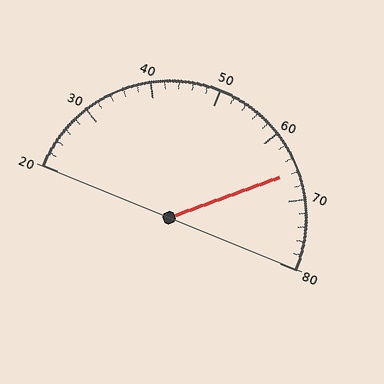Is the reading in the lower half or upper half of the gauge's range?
The reading is in the upper half of the range (20 to 80).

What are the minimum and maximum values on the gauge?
The gauge ranges from 20 to 80.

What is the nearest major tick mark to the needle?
The nearest major tick mark is 70.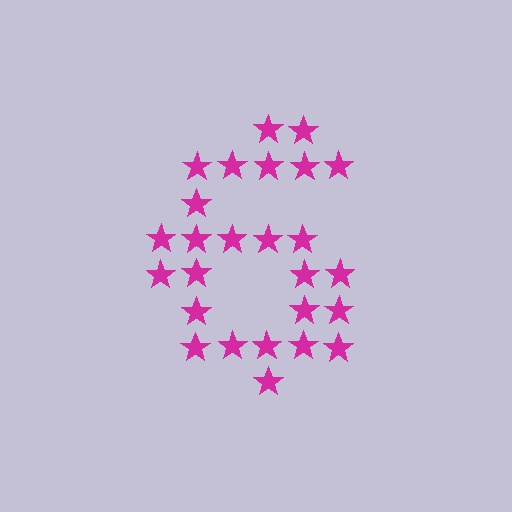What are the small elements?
The small elements are stars.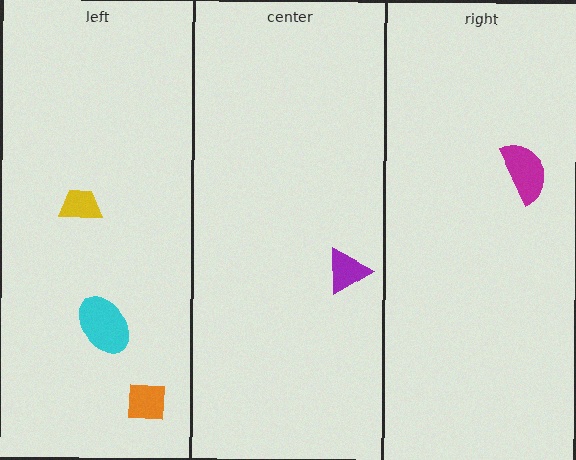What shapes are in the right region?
The magenta semicircle.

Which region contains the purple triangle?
The center region.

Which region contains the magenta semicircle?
The right region.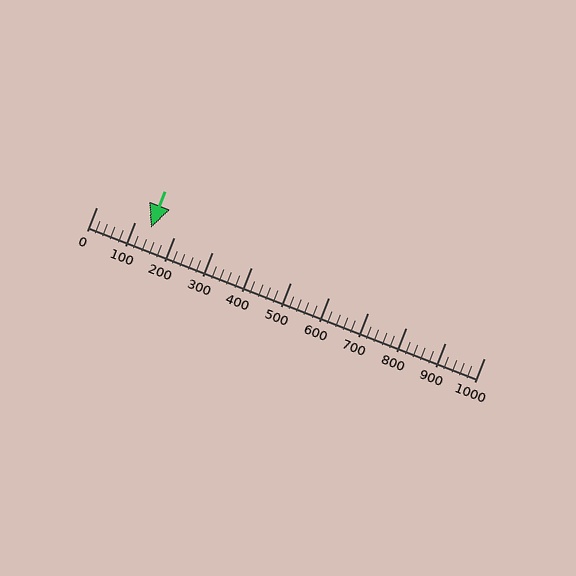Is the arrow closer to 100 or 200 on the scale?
The arrow is closer to 100.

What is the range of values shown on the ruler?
The ruler shows values from 0 to 1000.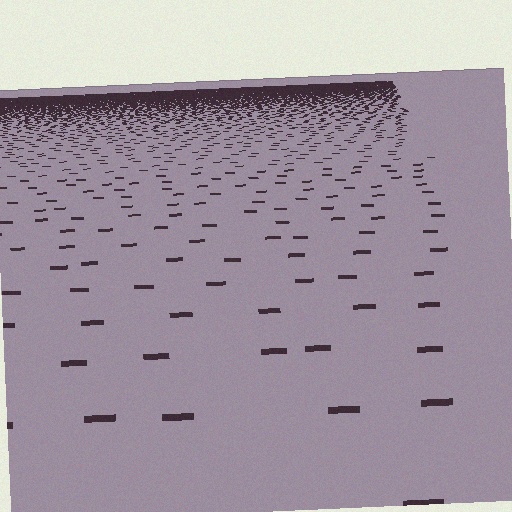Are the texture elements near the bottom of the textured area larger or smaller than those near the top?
Larger. Near the bottom, elements are closer to the viewer and appear at a bigger on-screen size.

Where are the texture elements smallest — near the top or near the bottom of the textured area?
Near the top.